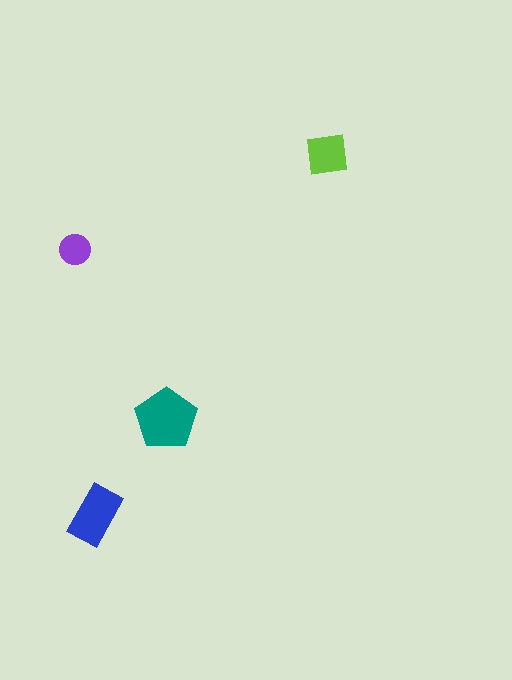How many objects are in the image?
There are 4 objects in the image.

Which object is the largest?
The teal pentagon.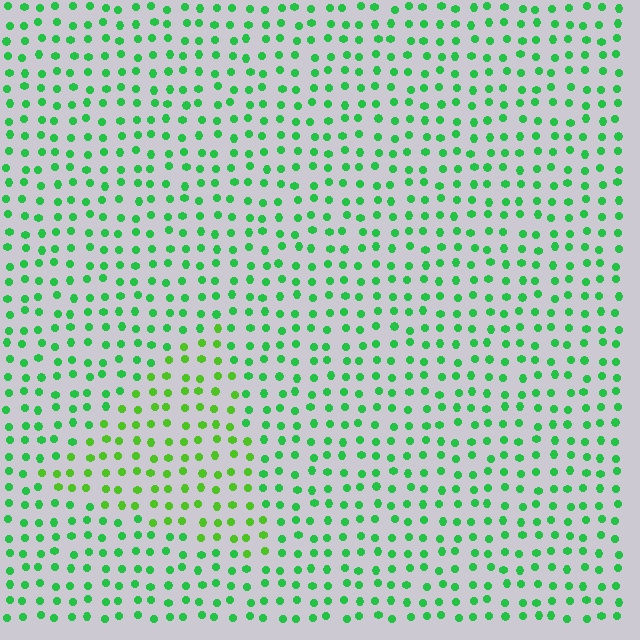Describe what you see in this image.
The image is filled with small green elements in a uniform arrangement. A triangle-shaped region is visible where the elements are tinted to a slightly different hue, forming a subtle color boundary.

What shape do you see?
I see a triangle.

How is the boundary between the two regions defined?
The boundary is defined purely by a slight shift in hue (about 28 degrees). Spacing, size, and orientation are identical on both sides.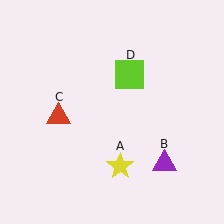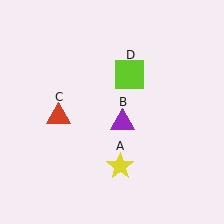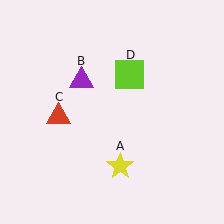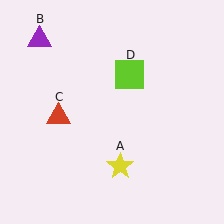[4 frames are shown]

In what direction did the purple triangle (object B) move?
The purple triangle (object B) moved up and to the left.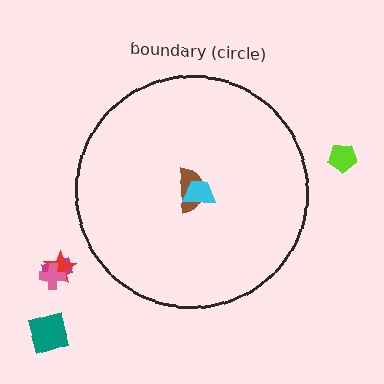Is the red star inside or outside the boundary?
Outside.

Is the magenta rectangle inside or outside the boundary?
Outside.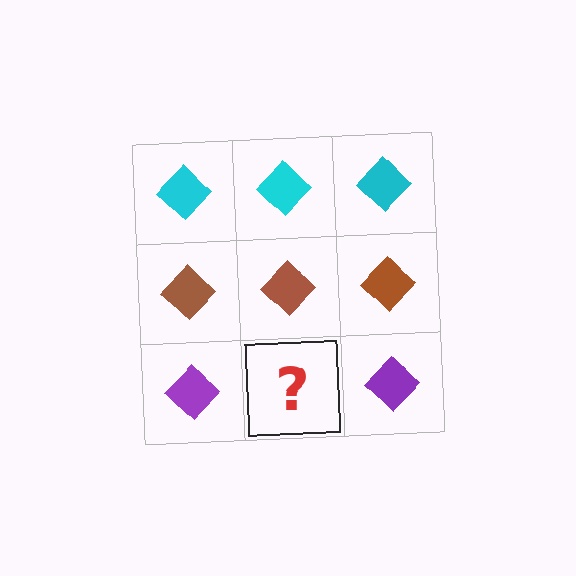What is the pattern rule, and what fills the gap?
The rule is that each row has a consistent color. The gap should be filled with a purple diamond.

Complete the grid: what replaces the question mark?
The question mark should be replaced with a purple diamond.